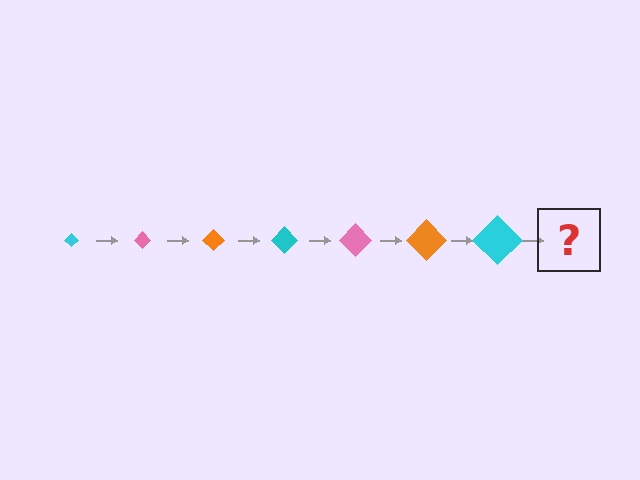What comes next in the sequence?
The next element should be a pink diamond, larger than the previous one.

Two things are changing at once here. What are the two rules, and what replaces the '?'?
The two rules are that the diamond grows larger each step and the color cycles through cyan, pink, and orange. The '?' should be a pink diamond, larger than the previous one.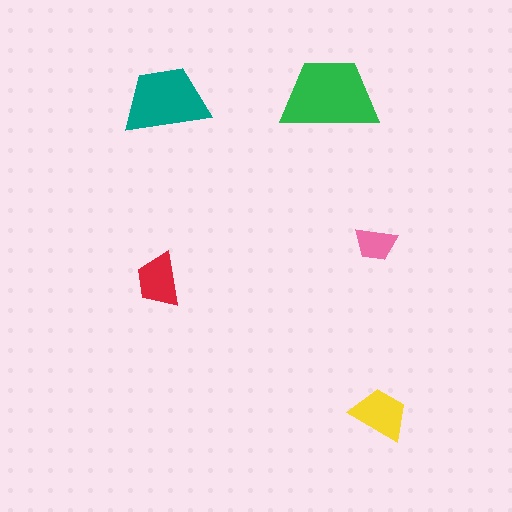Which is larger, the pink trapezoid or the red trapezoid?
The red one.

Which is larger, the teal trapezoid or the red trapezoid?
The teal one.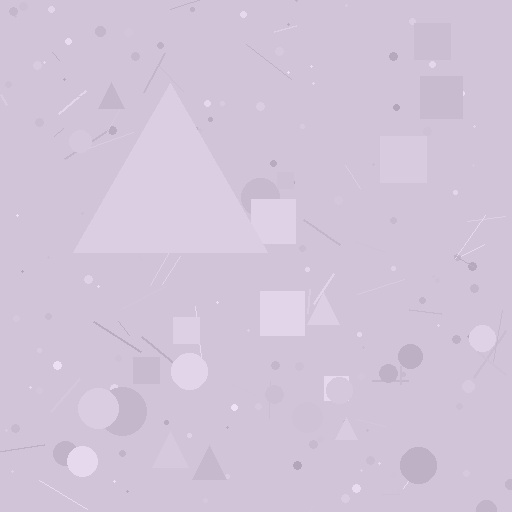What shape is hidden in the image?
A triangle is hidden in the image.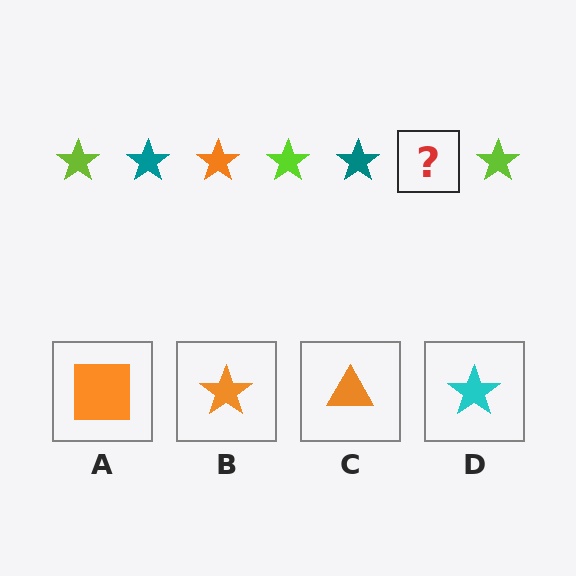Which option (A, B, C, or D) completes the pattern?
B.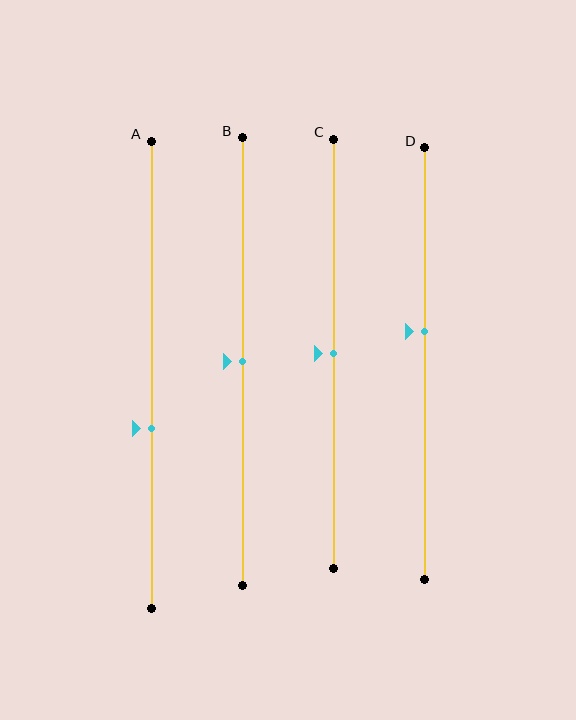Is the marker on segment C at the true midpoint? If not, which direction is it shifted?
Yes, the marker on segment C is at the true midpoint.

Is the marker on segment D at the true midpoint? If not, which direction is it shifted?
No, the marker on segment D is shifted upward by about 7% of the segment length.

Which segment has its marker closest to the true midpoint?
Segment B has its marker closest to the true midpoint.